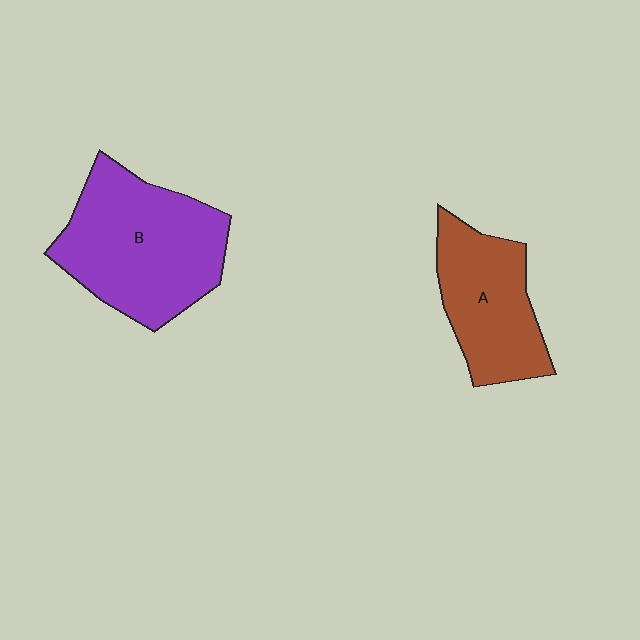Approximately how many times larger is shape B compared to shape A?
Approximately 1.5 times.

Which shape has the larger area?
Shape B (purple).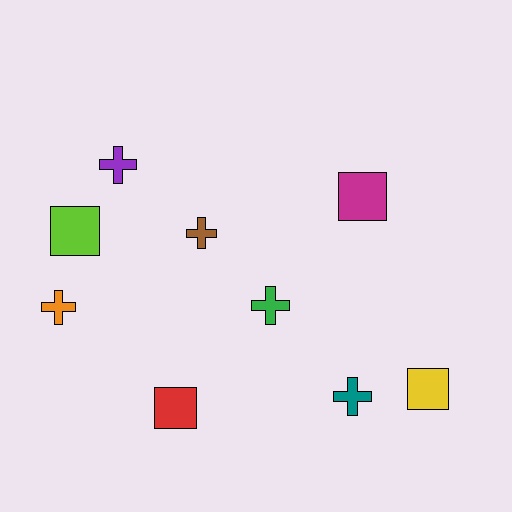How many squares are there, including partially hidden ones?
There are 4 squares.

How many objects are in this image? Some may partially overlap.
There are 9 objects.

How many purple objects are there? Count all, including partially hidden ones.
There is 1 purple object.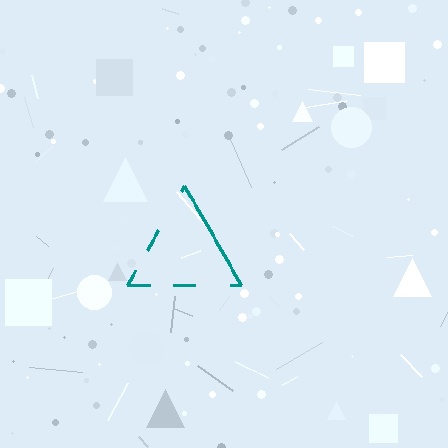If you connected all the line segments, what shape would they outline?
They would outline a triangle.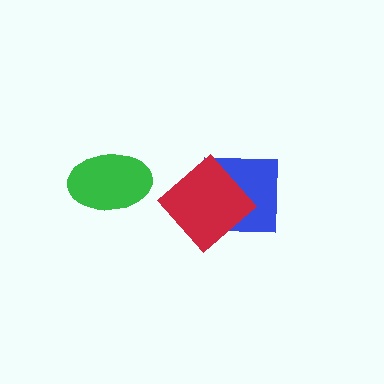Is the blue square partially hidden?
Yes, it is partially covered by another shape.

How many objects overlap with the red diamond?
1 object overlaps with the red diamond.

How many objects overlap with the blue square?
1 object overlaps with the blue square.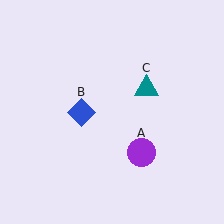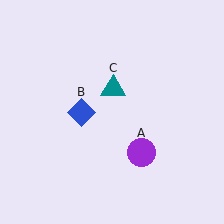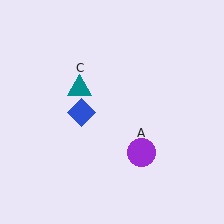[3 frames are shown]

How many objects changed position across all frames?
1 object changed position: teal triangle (object C).